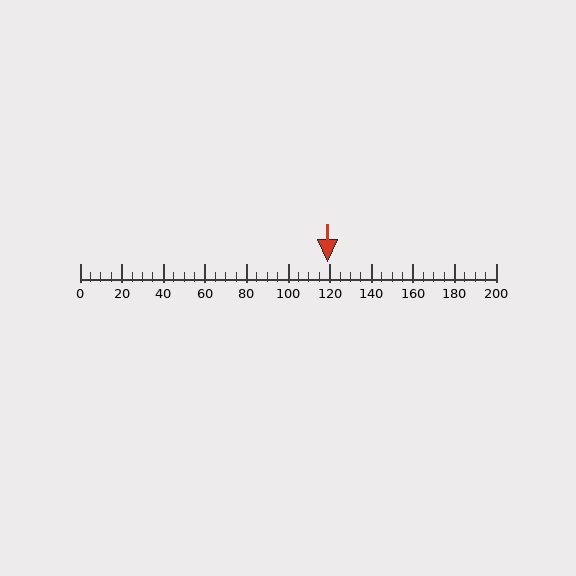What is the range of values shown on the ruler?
The ruler shows values from 0 to 200.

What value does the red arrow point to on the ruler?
The red arrow points to approximately 119.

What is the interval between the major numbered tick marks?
The major tick marks are spaced 20 units apart.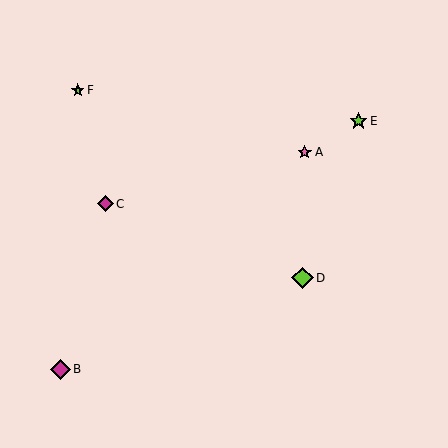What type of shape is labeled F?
Shape F is a lime star.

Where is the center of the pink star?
The center of the pink star is at (305, 152).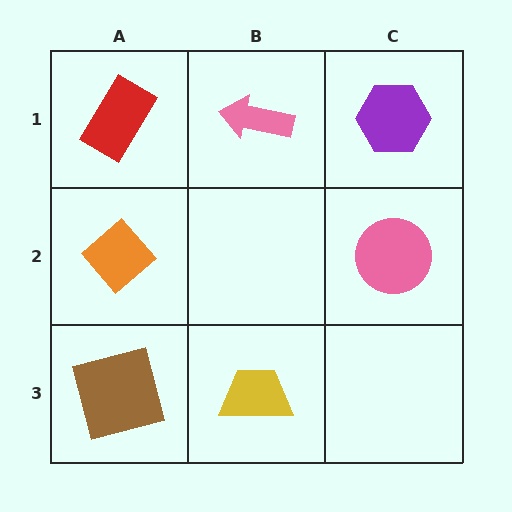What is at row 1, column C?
A purple hexagon.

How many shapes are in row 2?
2 shapes.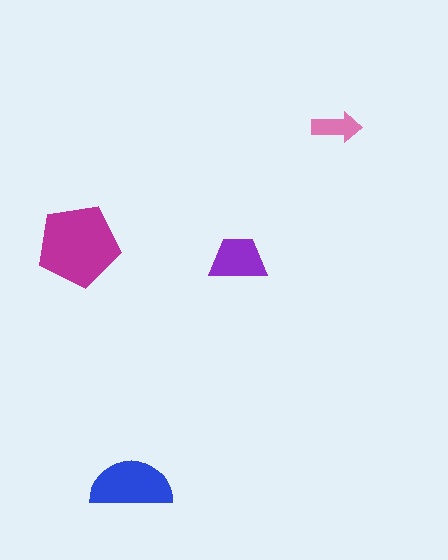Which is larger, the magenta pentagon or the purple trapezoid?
The magenta pentagon.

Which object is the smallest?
The pink arrow.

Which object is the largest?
The magenta pentagon.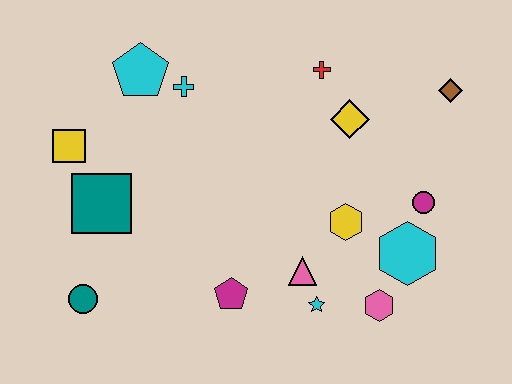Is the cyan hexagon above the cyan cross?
No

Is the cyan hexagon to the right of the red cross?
Yes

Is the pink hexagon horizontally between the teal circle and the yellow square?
No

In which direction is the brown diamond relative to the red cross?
The brown diamond is to the right of the red cross.